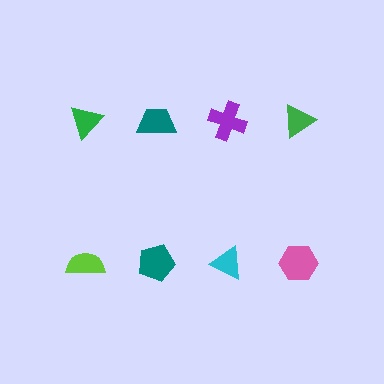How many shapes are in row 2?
4 shapes.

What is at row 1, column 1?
A green triangle.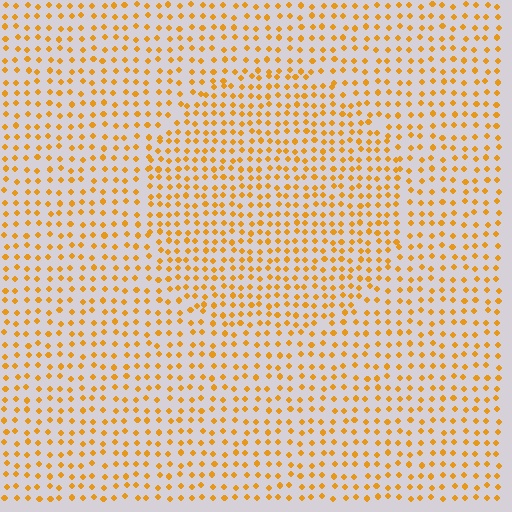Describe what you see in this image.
The image contains small orange elements arranged at two different densities. A circle-shaped region is visible where the elements are more densely packed than the surrounding area.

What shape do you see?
I see a circle.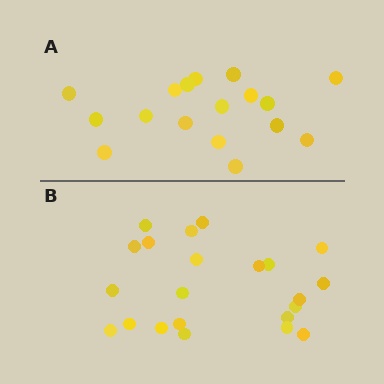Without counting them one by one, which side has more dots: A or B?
Region B (the bottom region) has more dots.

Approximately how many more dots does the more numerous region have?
Region B has about 5 more dots than region A.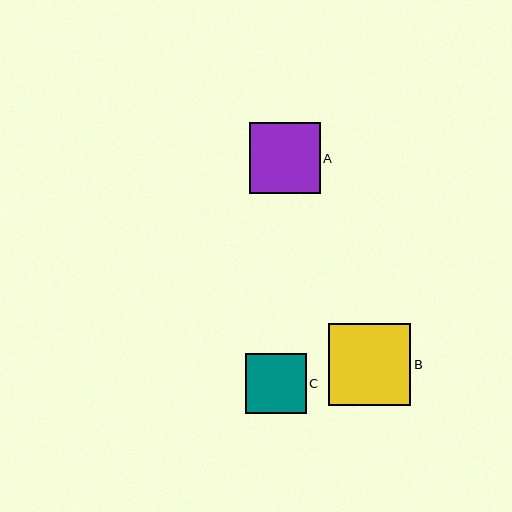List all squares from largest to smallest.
From largest to smallest: B, A, C.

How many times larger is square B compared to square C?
Square B is approximately 1.4 times the size of square C.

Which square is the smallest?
Square C is the smallest with a size of approximately 60 pixels.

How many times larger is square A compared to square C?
Square A is approximately 1.2 times the size of square C.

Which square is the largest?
Square B is the largest with a size of approximately 82 pixels.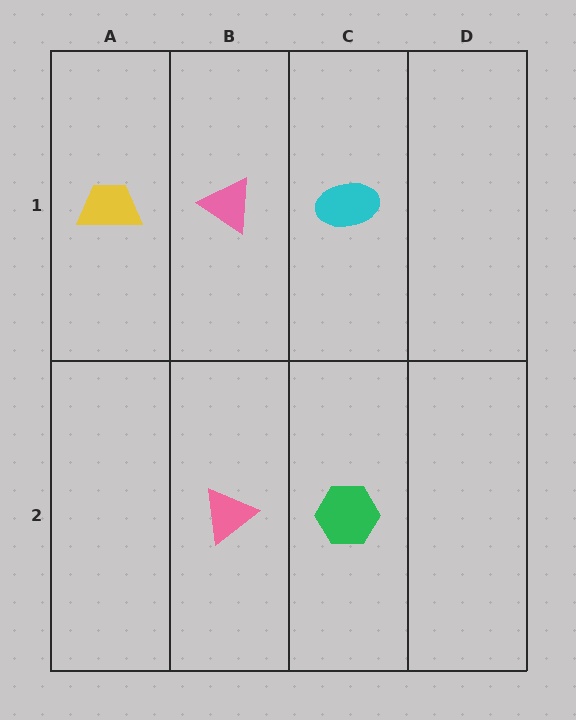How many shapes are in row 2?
2 shapes.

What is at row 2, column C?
A green hexagon.